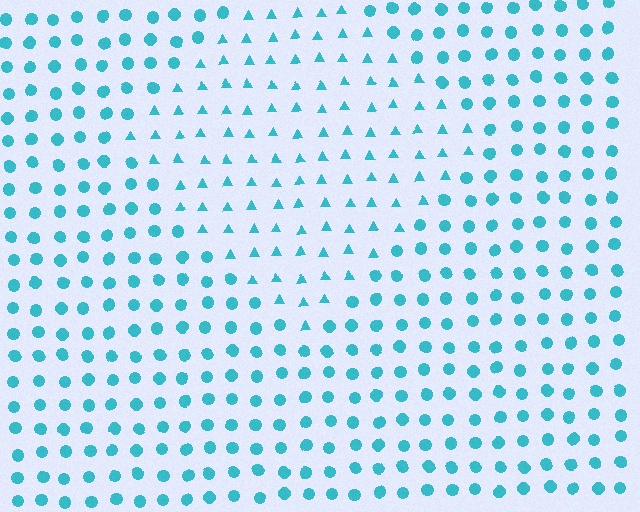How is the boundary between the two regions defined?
The boundary is defined by a change in element shape: triangles inside vs. circles outside. All elements share the same color and spacing.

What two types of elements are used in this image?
The image uses triangles inside the diamond region and circles outside it.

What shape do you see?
I see a diamond.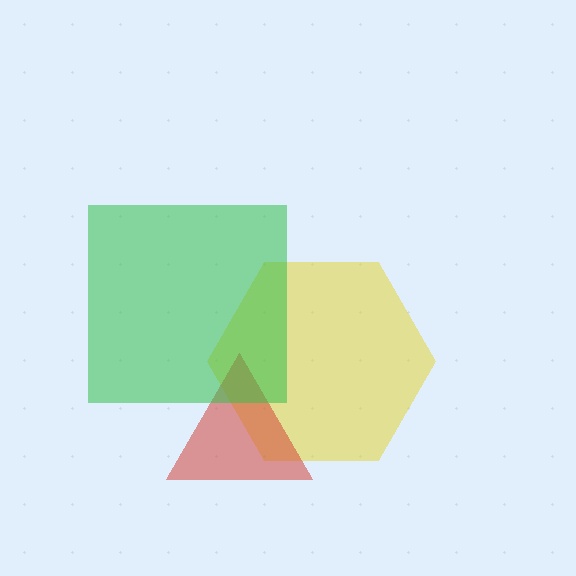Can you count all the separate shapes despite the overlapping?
Yes, there are 3 separate shapes.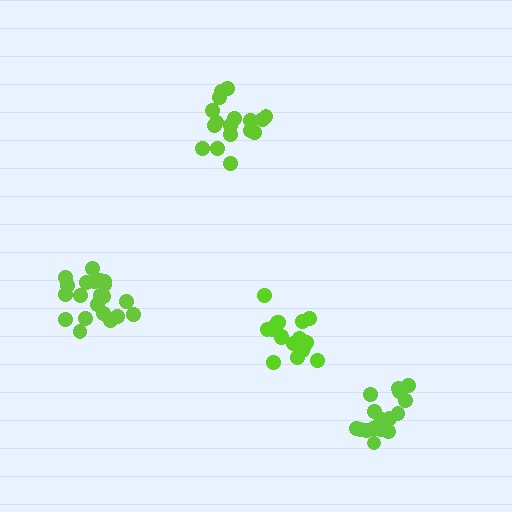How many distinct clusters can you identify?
There are 4 distinct clusters.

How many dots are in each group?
Group 1: 17 dots, Group 2: 18 dots, Group 3: 21 dots, Group 4: 20 dots (76 total).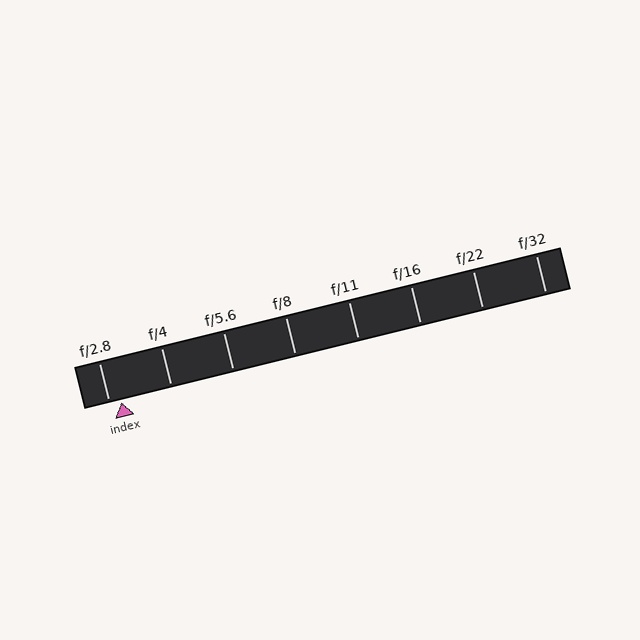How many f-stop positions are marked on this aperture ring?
There are 8 f-stop positions marked.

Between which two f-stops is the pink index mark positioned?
The index mark is between f/2.8 and f/4.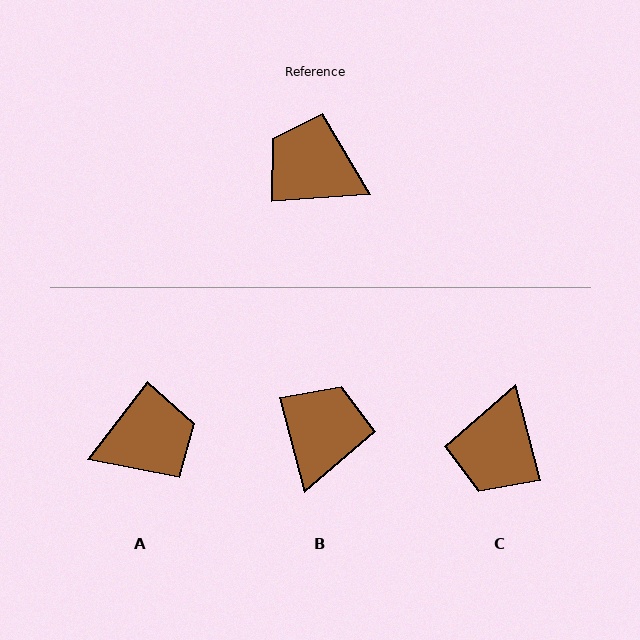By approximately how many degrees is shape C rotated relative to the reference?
Approximately 101 degrees counter-clockwise.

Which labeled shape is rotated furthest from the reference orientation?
A, about 132 degrees away.